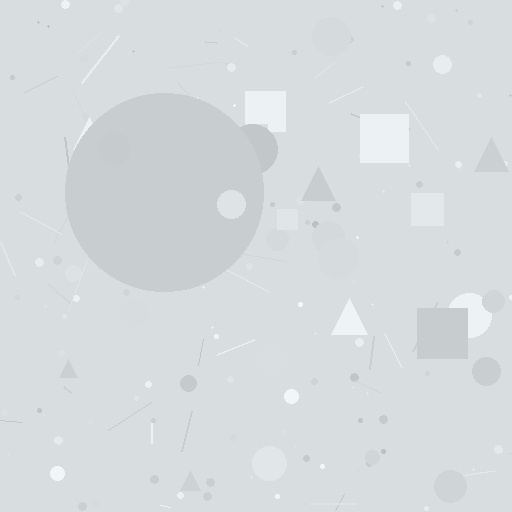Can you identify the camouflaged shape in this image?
The camouflaged shape is a circle.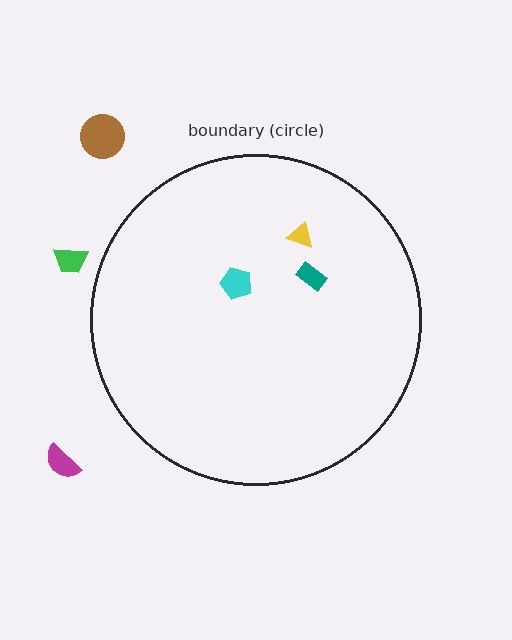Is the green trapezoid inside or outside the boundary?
Outside.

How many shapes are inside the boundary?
3 inside, 3 outside.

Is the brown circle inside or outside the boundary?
Outside.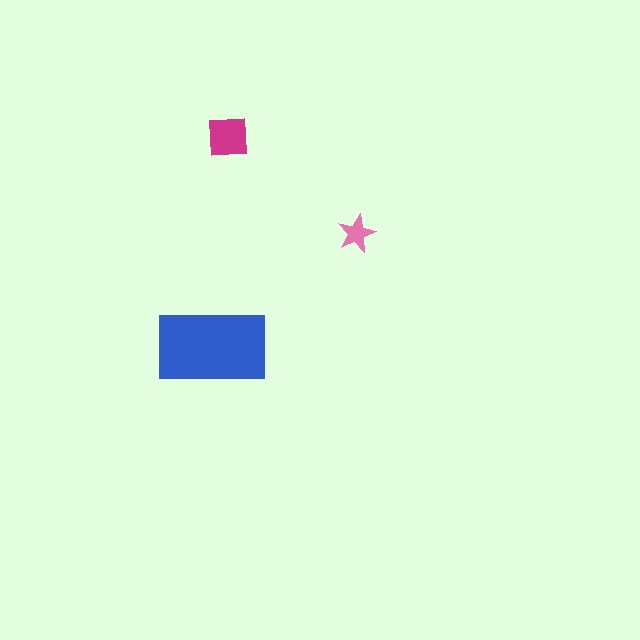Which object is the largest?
The blue rectangle.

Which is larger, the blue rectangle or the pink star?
The blue rectangle.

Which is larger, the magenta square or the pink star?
The magenta square.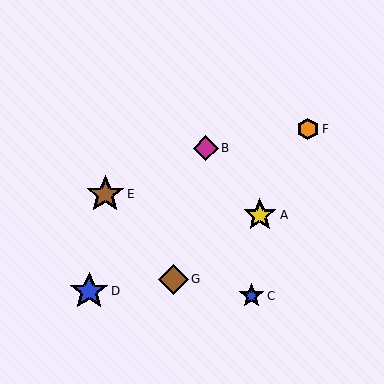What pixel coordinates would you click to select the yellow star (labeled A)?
Click at (260, 215) to select the yellow star A.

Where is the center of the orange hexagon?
The center of the orange hexagon is at (308, 129).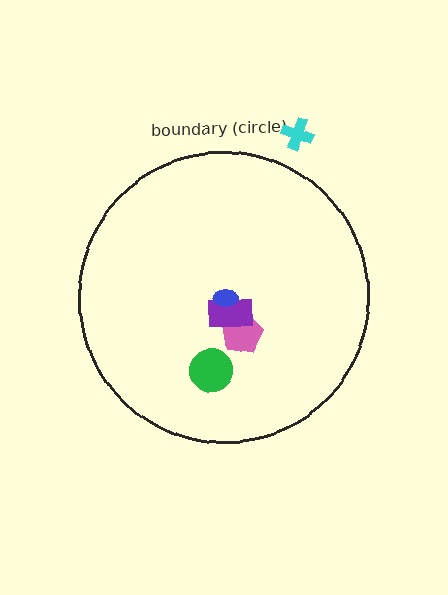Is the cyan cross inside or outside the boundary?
Outside.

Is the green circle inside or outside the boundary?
Inside.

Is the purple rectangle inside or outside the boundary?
Inside.